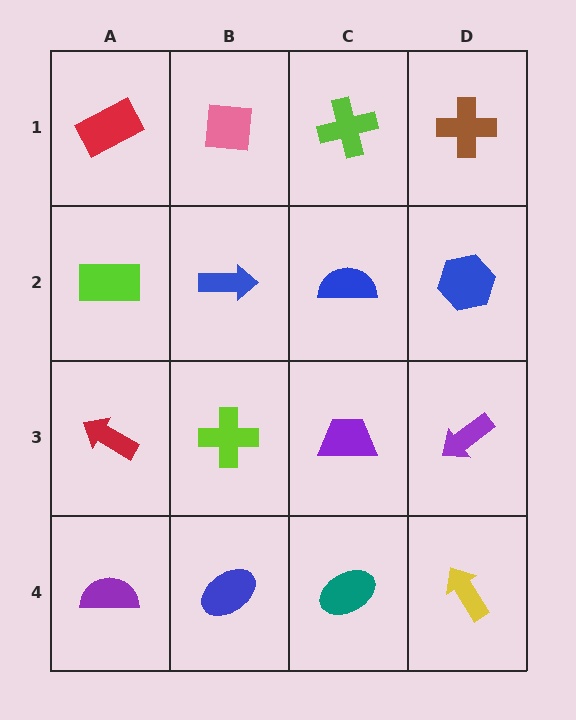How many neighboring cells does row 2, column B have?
4.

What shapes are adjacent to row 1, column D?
A blue hexagon (row 2, column D), a lime cross (row 1, column C).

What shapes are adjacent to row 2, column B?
A pink square (row 1, column B), a lime cross (row 3, column B), a lime rectangle (row 2, column A), a blue semicircle (row 2, column C).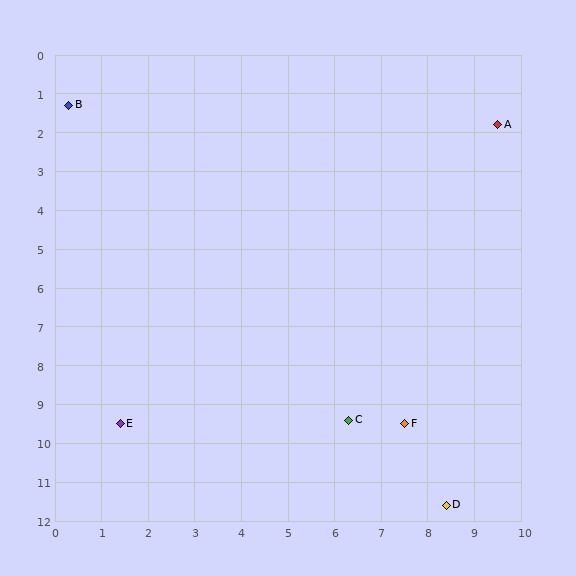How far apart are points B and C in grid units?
Points B and C are about 10.1 grid units apart.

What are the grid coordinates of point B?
Point B is at approximately (0.3, 1.3).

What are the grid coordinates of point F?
Point F is at approximately (7.5, 9.5).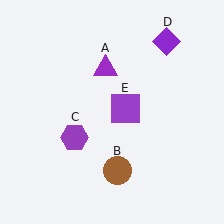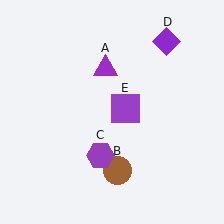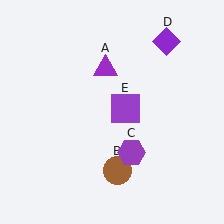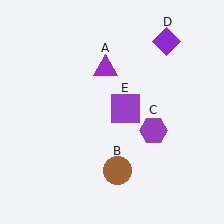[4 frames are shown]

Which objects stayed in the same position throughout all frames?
Purple triangle (object A) and brown circle (object B) and purple diamond (object D) and purple square (object E) remained stationary.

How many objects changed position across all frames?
1 object changed position: purple hexagon (object C).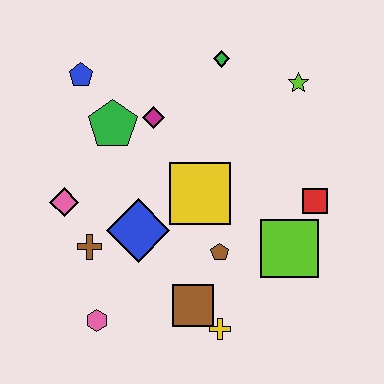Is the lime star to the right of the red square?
No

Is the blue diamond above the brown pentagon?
Yes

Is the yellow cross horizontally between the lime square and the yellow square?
Yes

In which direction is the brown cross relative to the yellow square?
The brown cross is to the left of the yellow square.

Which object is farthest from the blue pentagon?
The yellow cross is farthest from the blue pentagon.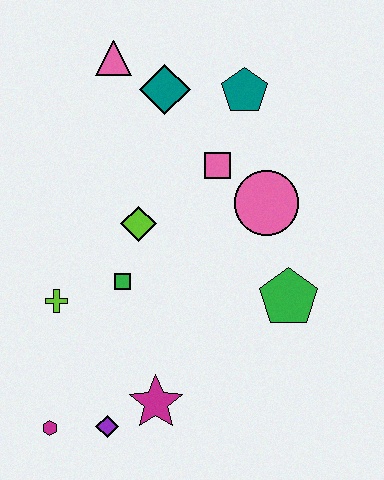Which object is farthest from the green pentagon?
The pink triangle is farthest from the green pentagon.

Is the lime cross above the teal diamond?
No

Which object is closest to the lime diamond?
The green square is closest to the lime diamond.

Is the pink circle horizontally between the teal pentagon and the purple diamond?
No